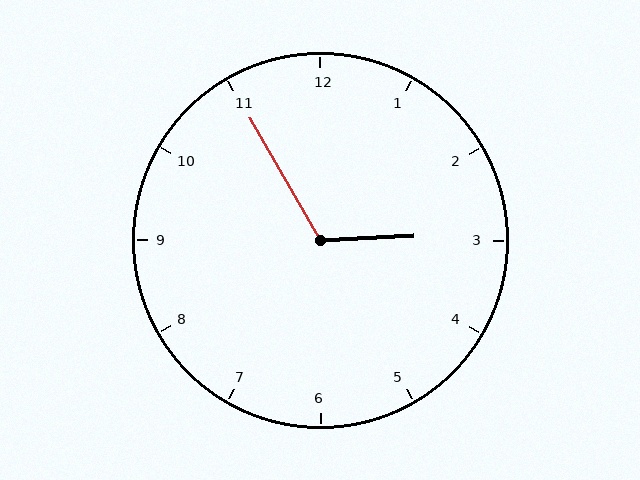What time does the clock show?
2:55.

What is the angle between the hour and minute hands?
Approximately 118 degrees.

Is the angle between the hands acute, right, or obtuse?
It is obtuse.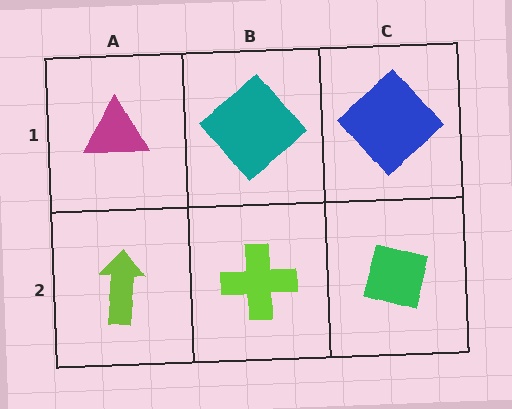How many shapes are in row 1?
3 shapes.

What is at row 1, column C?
A blue diamond.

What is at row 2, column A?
A lime arrow.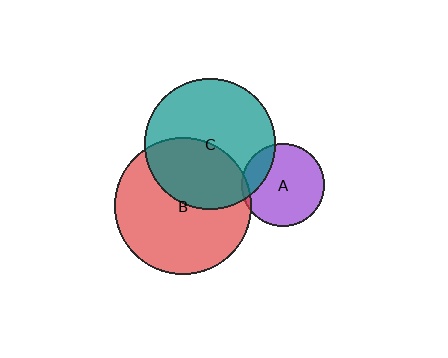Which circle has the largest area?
Circle B (red).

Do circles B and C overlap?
Yes.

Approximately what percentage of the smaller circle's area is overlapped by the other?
Approximately 40%.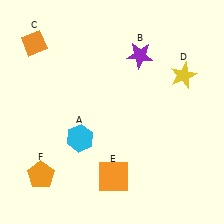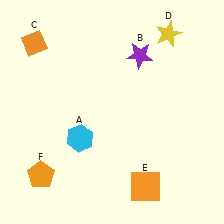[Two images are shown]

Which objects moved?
The objects that moved are: the yellow star (D), the orange square (E).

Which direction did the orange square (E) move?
The orange square (E) moved right.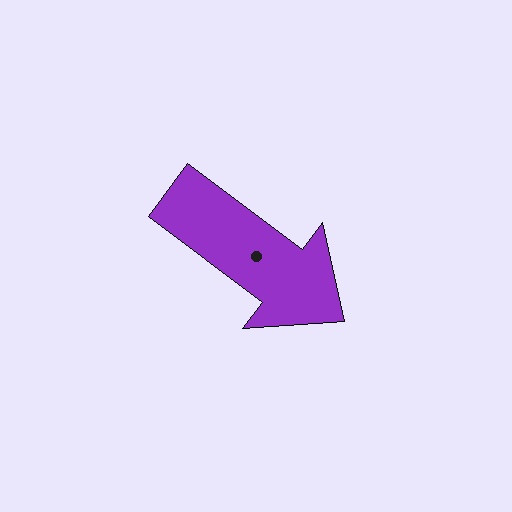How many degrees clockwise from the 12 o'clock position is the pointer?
Approximately 127 degrees.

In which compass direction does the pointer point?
Southeast.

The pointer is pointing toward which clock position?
Roughly 4 o'clock.